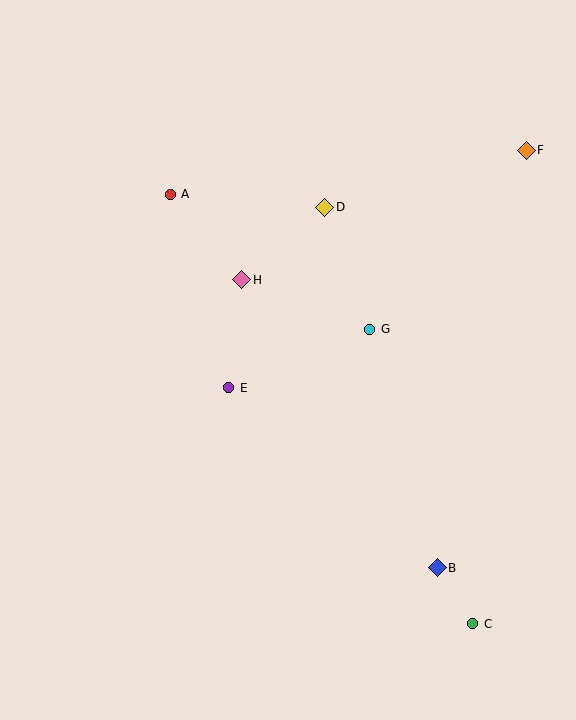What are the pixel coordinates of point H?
Point H is at (242, 280).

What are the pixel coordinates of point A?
Point A is at (170, 194).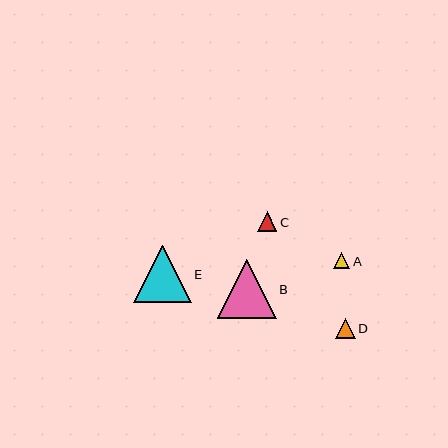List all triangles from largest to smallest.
From largest to smallest: B, E, D, C, A.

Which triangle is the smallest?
Triangle A is the smallest with a size of approximately 16 pixels.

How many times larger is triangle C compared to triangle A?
Triangle C is approximately 1.2 times the size of triangle A.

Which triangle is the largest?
Triangle B is the largest with a size of approximately 59 pixels.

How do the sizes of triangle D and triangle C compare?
Triangle D and triangle C are approximately the same size.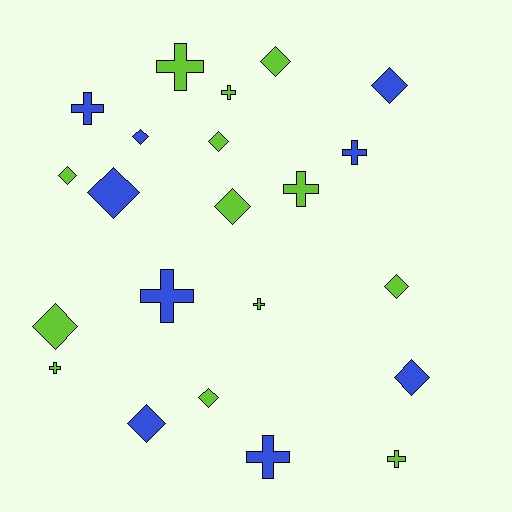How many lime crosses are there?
There are 6 lime crosses.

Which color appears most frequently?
Lime, with 13 objects.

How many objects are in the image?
There are 22 objects.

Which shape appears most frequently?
Diamond, with 12 objects.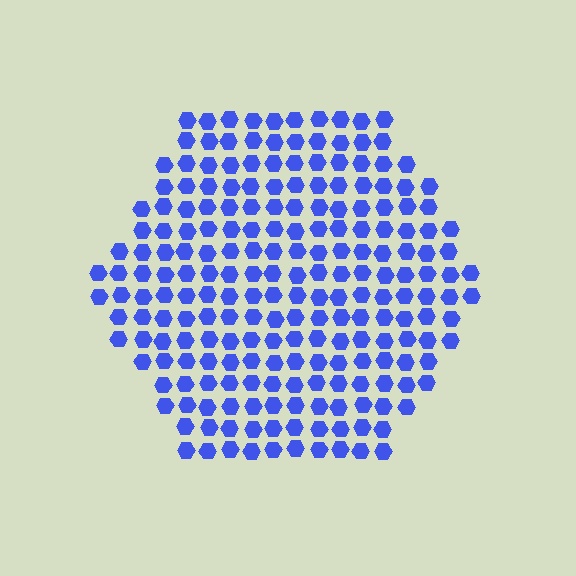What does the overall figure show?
The overall figure shows a hexagon.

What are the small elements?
The small elements are hexagons.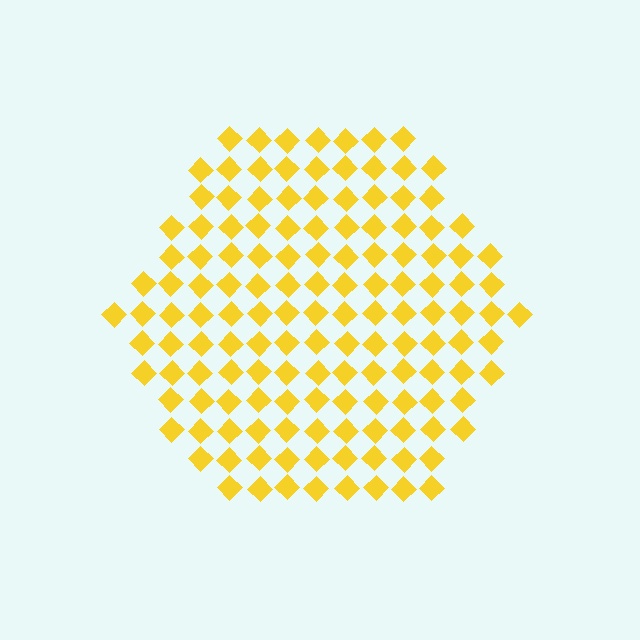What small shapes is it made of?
It is made of small diamonds.